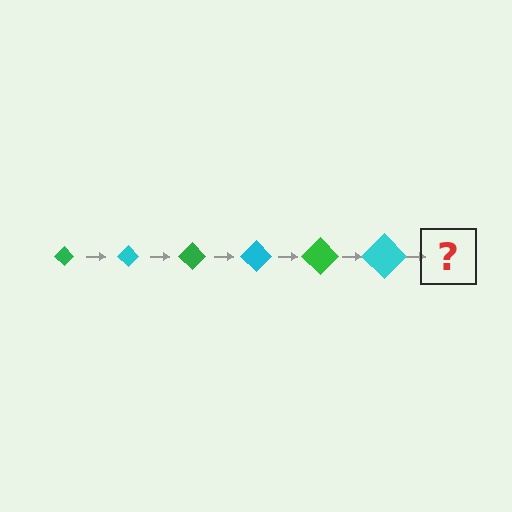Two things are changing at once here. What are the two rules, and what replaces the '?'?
The two rules are that the diamond grows larger each step and the color cycles through green and cyan. The '?' should be a green diamond, larger than the previous one.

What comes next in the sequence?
The next element should be a green diamond, larger than the previous one.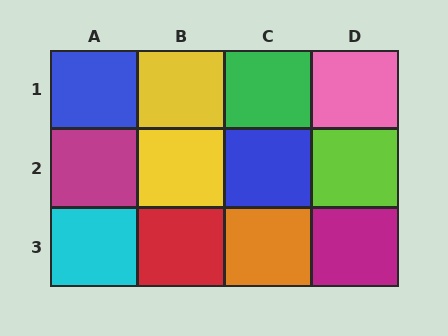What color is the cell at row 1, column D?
Pink.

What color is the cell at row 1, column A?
Blue.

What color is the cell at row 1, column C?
Green.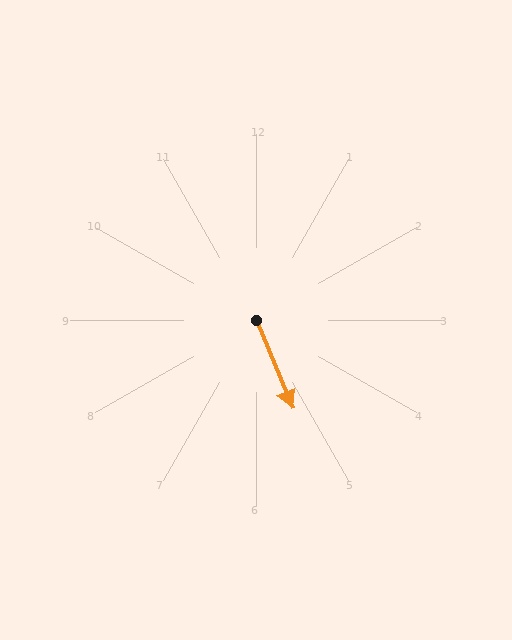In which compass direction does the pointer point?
South.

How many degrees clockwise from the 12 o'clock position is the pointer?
Approximately 158 degrees.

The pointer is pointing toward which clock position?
Roughly 5 o'clock.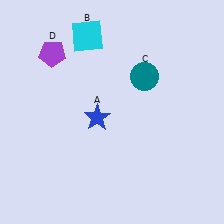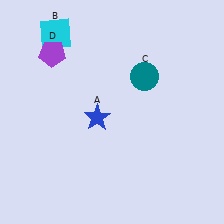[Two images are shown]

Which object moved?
The cyan square (B) moved left.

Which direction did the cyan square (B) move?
The cyan square (B) moved left.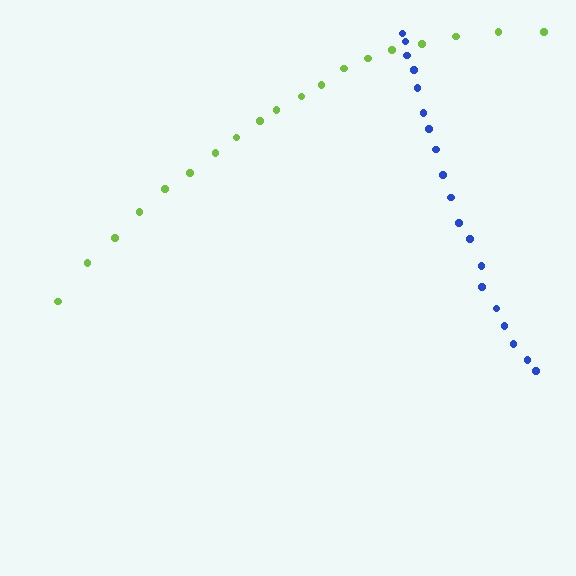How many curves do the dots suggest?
There are 2 distinct paths.